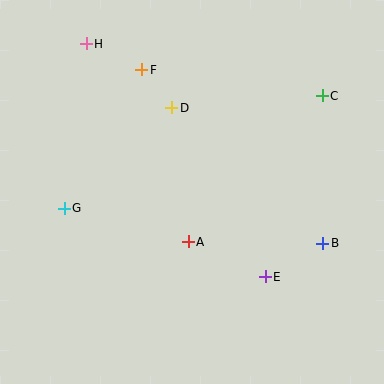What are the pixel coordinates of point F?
Point F is at (142, 70).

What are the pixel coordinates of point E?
Point E is at (265, 277).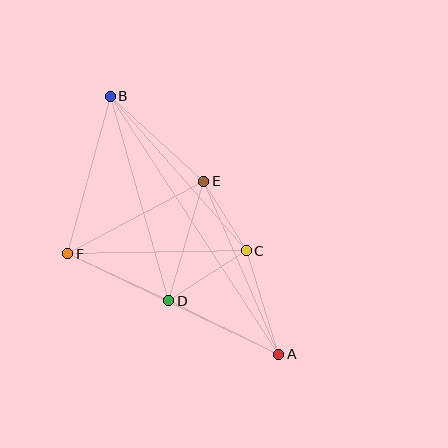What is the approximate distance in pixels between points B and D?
The distance between B and D is approximately 213 pixels.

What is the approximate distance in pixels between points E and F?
The distance between E and F is approximately 154 pixels.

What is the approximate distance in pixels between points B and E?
The distance between B and E is approximately 126 pixels.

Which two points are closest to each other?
Points C and E are closest to each other.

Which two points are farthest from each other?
Points A and B are farthest from each other.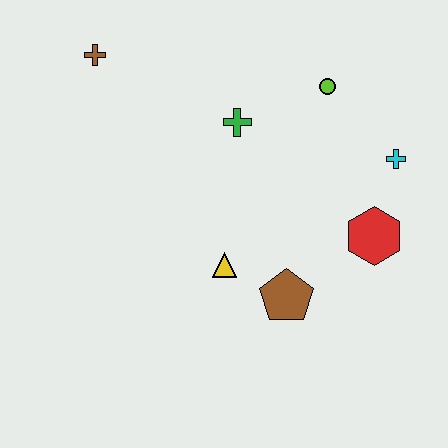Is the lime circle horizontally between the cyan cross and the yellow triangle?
Yes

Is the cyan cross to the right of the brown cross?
Yes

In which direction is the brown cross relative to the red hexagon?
The brown cross is to the left of the red hexagon.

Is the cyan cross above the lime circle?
No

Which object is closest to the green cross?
The lime circle is closest to the green cross.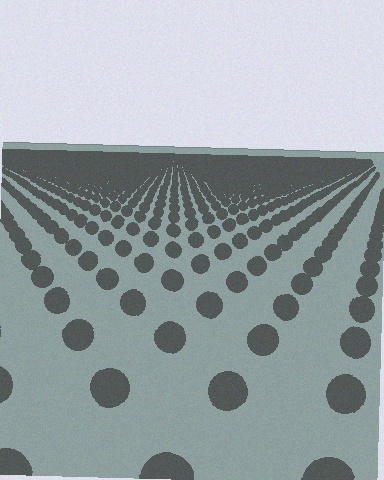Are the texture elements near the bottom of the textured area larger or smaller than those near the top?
Larger. Near the bottom, elements are closer to the viewer and appear at a bigger on-screen size.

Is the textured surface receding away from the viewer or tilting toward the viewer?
The surface is receding away from the viewer. Texture elements get smaller and denser toward the top.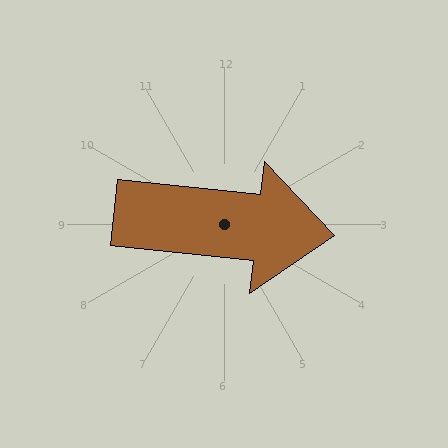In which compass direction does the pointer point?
East.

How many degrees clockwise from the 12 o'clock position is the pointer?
Approximately 96 degrees.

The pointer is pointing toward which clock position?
Roughly 3 o'clock.